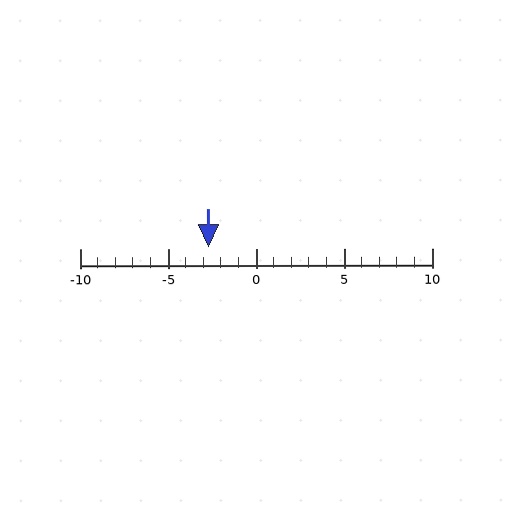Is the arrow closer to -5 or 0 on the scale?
The arrow is closer to -5.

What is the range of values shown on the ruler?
The ruler shows values from -10 to 10.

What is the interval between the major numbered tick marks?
The major tick marks are spaced 5 units apart.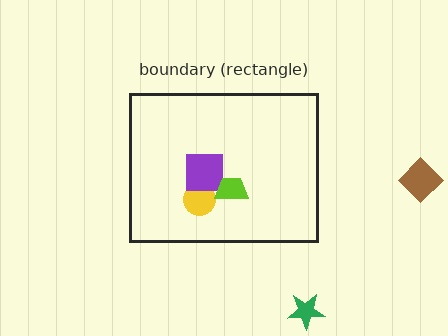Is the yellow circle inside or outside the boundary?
Inside.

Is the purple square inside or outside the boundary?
Inside.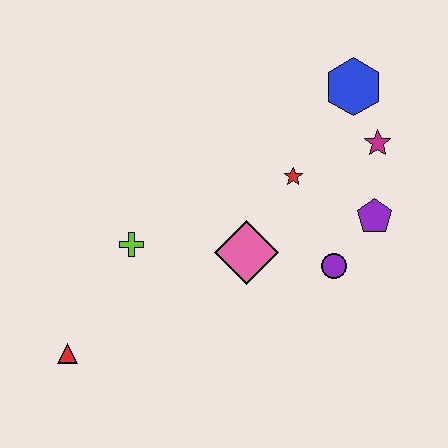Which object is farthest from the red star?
The red triangle is farthest from the red star.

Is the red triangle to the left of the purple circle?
Yes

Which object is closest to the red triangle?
The lime cross is closest to the red triangle.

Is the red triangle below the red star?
Yes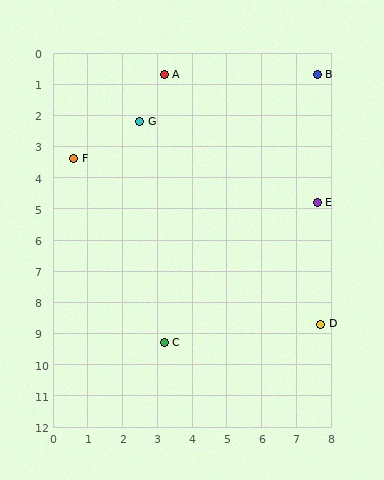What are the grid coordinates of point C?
Point C is at approximately (3.2, 9.3).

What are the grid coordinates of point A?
Point A is at approximately (3.2, 0.7).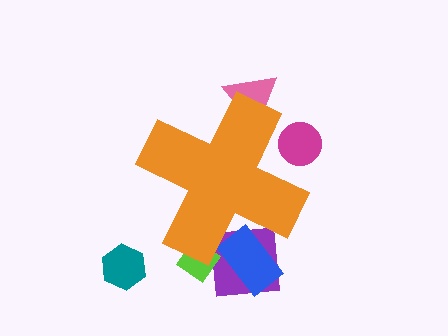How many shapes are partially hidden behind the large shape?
5 shapes are partially hidden.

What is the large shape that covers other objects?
An orange cross.